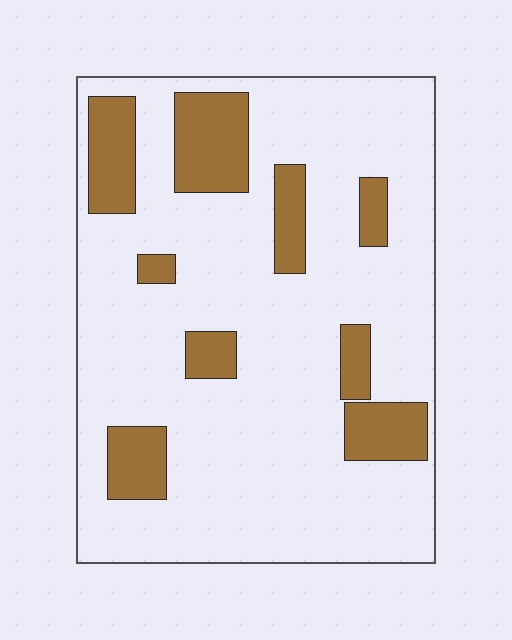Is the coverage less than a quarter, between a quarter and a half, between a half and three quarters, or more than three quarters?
Less than a quarter.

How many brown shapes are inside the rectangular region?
9.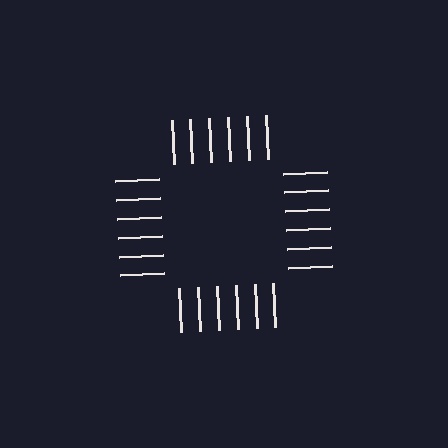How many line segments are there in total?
24 — 6 along each of the 4 edges.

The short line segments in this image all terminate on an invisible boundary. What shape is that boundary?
An illusory square — the line segments terminate on its edges but no continuous stroke is drawn.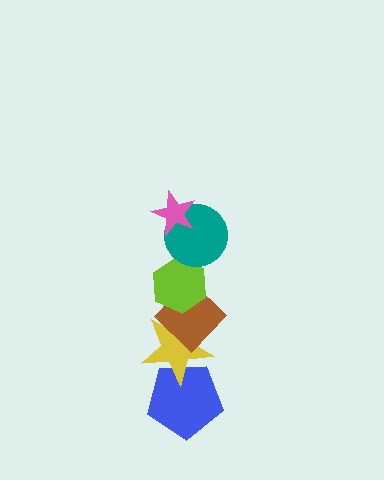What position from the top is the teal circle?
The teal circle is 2nd from the top.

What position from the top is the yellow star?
The yellow star is 5th from the top.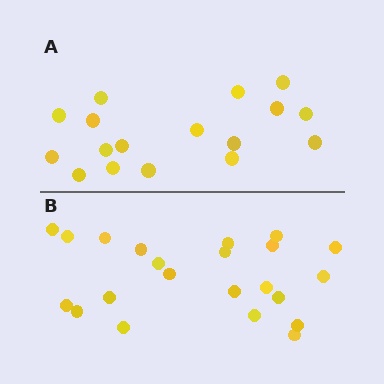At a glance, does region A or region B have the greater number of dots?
Region B (the bottom region) has more dots.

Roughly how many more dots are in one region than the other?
Region B has about 5 more dots than region A.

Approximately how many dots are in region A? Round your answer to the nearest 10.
About 20 dots. (The exact count is 17, which rounds to 20.)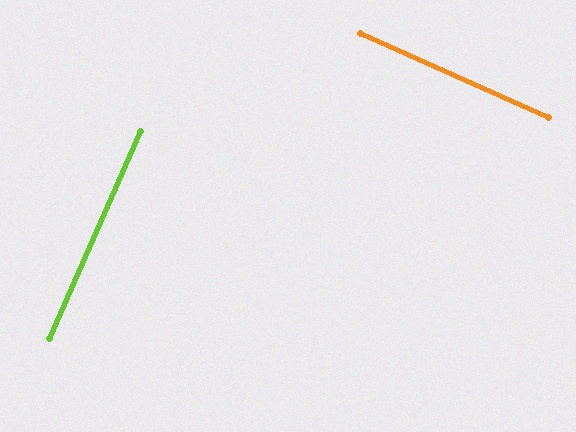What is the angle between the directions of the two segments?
Approximately 90 degrees.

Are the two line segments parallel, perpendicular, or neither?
Perpendicular — they meet at approximately 90°.